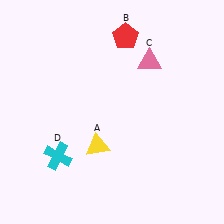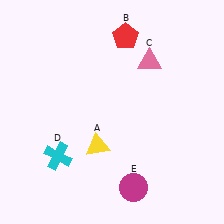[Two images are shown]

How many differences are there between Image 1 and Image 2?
There is 1 difference between the two images.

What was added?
A magenta circle (E) was added in Image 2.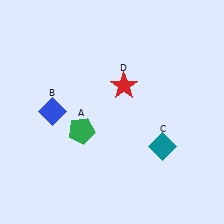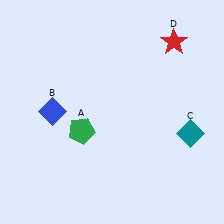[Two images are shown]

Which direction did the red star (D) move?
The red star (D) moved right.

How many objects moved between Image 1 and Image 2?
2 objects moved between the two images.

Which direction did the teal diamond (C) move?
The teal diamond (C) moved right.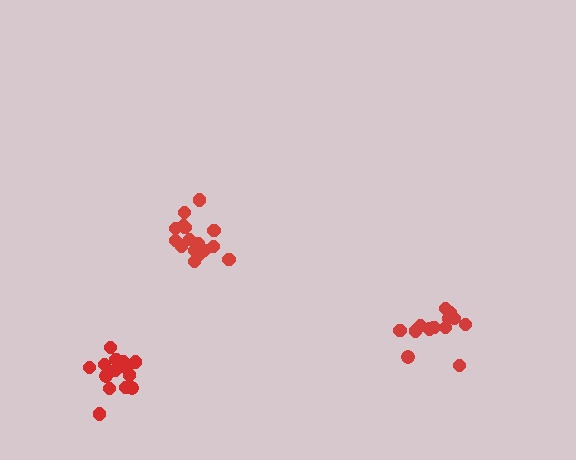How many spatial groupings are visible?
There are 3 spatial groupings.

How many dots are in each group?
Group 1: 17 dots, Group 2: 13 dots, Group 3: 14 dots (44 total).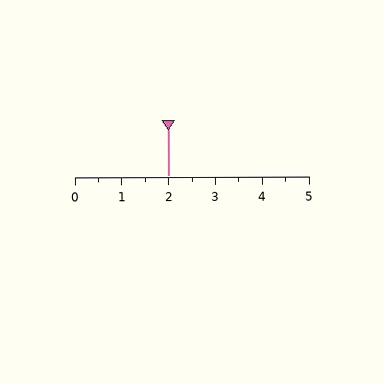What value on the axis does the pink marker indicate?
The marker indicates approximately 2.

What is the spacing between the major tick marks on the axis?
The major ticks are spaced 1 apart.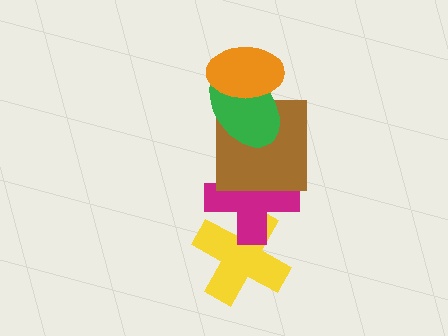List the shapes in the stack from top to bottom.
From top to bottom: the orange ellipse, the green ellipse, the brown square, the magenta cross, the yellow cross.